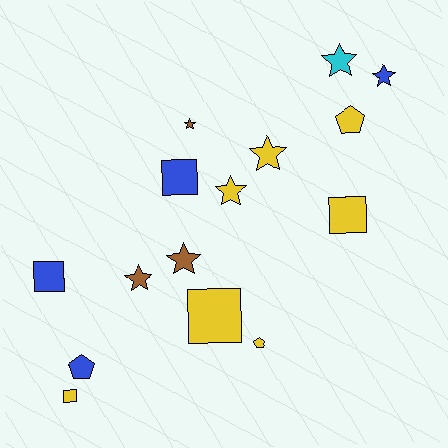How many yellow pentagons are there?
There are 2 yellow pentagons.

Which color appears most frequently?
Yellow, with 7 objects.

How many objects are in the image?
There are 15 objects.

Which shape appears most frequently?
Star, with 7 objects.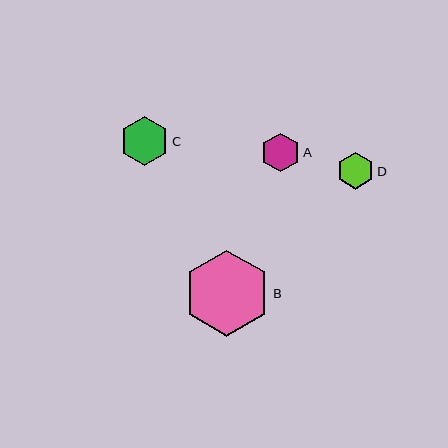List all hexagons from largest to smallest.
From largest to smallest: B, C, A, D.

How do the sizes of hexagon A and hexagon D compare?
Hexagon A and hexagon D are approximately the same size.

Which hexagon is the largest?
Hexagon B is the largest with a size of approximately 86 pixels.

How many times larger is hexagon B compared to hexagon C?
Hexagon B is approximately 1.7 times the size of hexagon C.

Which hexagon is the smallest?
Hexagon D is the smallest with a size of approximately 37 pixels.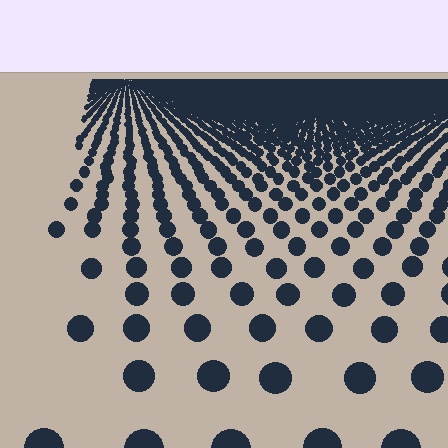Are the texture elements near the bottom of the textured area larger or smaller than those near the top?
Larger. Near the bottom, elements are closer to the viewer and appear at a bigger on-screen size.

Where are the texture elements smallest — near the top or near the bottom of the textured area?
Near the top.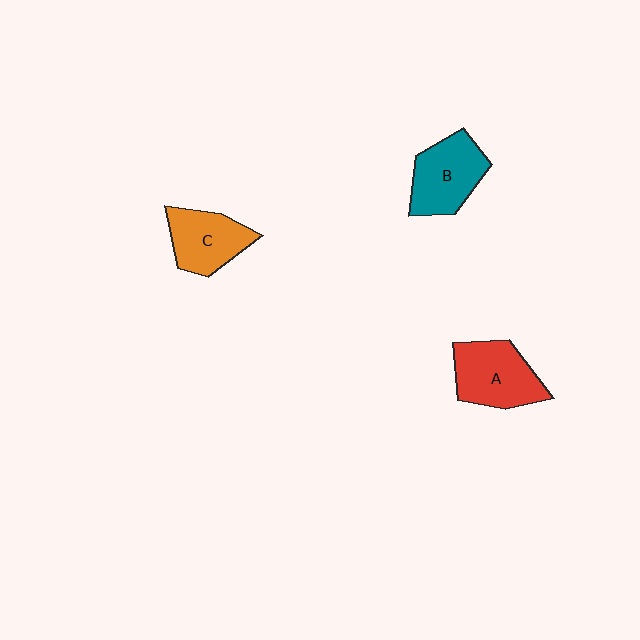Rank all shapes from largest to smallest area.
From largest to smallest: A (red), B (teal), C (orange).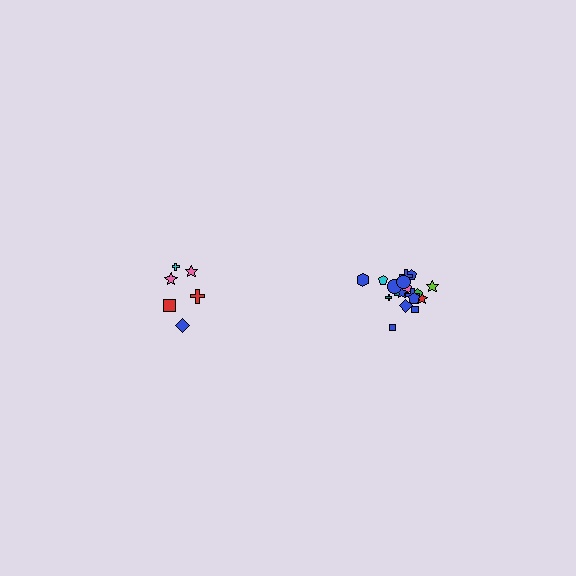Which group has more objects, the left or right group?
The right group.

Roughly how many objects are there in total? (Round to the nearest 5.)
Roughly 25 objects in total.